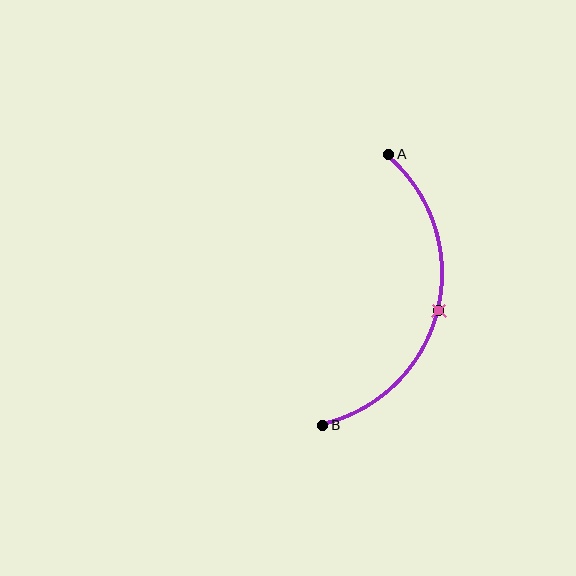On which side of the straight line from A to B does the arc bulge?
The arc bulges to the right of the straight line connecting A and B.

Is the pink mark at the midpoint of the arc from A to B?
Yes. The pink mark lies on the arc at equal arc-length from both A and B — it is the arc midpoint.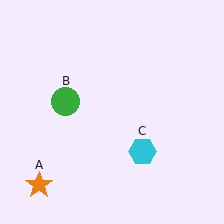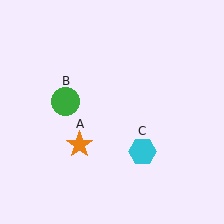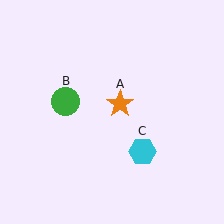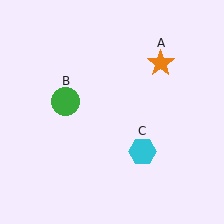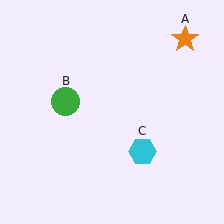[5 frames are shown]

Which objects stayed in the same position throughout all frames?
Green circle (object B) and cyan hexagon (object C) remained stationary.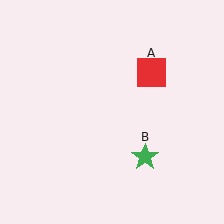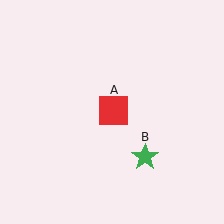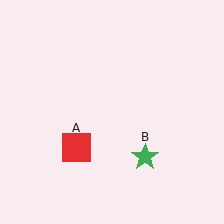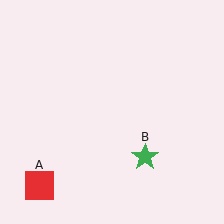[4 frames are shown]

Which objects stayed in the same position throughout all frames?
Green star (object B) remained stationary.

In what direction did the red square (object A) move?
The red square (object A) moved down and to the left.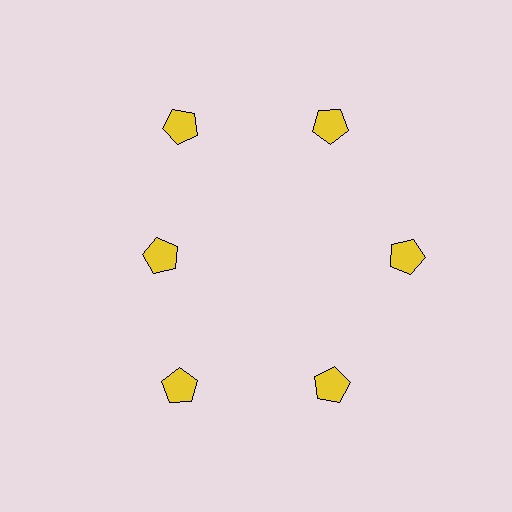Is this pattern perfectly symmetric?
No. The 6 yellow pentagons are arranged in a ring, but one element near the 9 o'clock position is pulled inward toward the center, breaking the 6-fold rotational symmetry.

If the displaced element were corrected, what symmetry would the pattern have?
It would have 6-fold rotational symmetry — the pattern would map onto itself every 60 degrees.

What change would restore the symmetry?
The symmetry would be restored by moving it outward, back onto the ring so that all 6 pentagons sit at equal angles and equal distance from the center.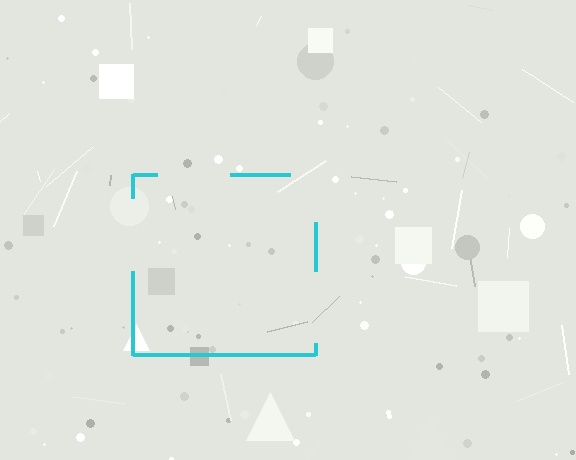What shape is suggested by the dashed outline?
The dashed outline suggests a square.